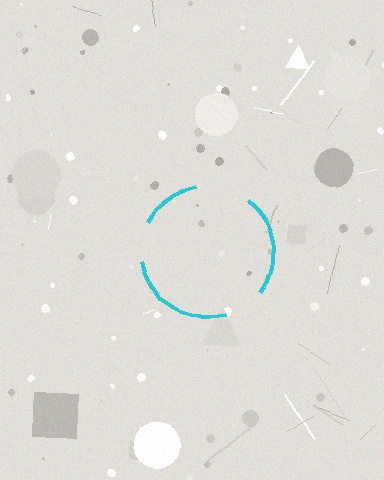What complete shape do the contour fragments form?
The contour fragments form a circle.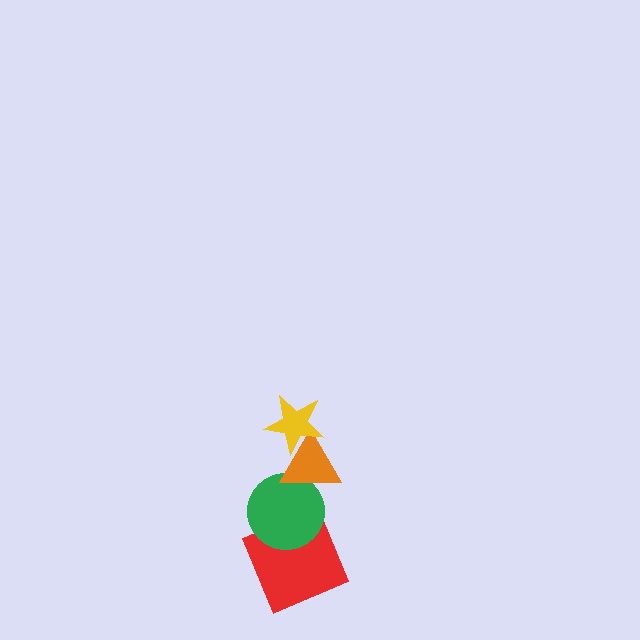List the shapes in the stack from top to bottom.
From top to bottom: the yellow star, the orange triangle, the green circle, the red square.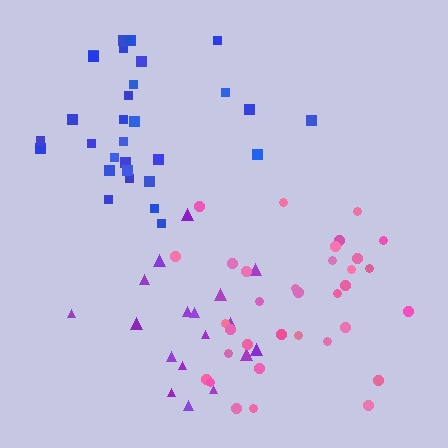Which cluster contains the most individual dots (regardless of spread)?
Pink (34).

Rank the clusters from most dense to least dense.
blue, purple, pink.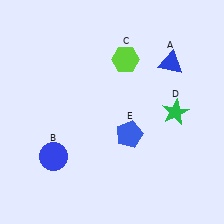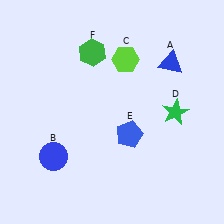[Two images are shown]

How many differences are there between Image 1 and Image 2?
There is 1 difference between the two images.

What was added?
A green hexagon (F) was added in Image 2.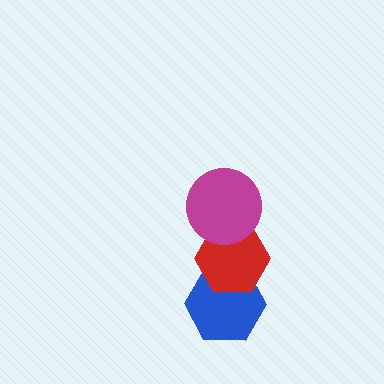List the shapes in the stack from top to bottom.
From top to bottom: the magenta circle, the red hexagon, the blue hexagon.